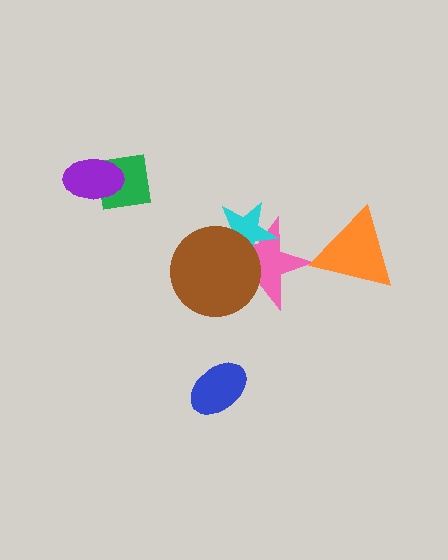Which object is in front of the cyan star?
The brown circle is in front of the cyan star.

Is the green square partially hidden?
Yes, it is partially covered by another shape.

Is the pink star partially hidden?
Yes, it is partially covered by another shape.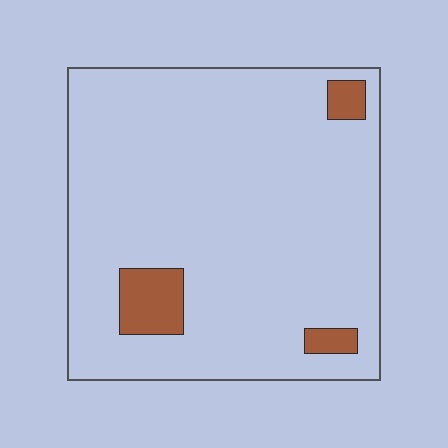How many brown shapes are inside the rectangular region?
3.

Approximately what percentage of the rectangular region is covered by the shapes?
Approximately 5%.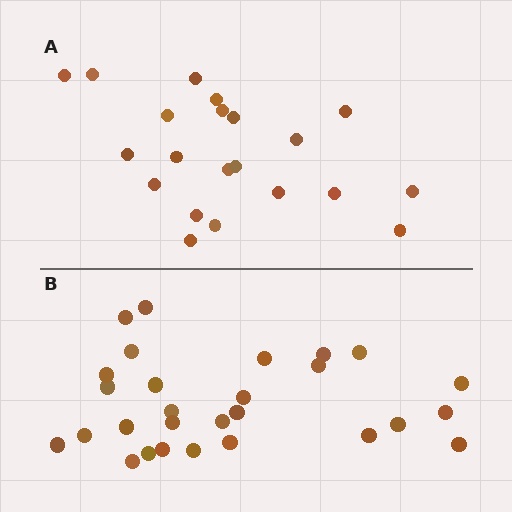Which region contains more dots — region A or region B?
Region B (the bottom region) has more dots.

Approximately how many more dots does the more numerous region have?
Region B has roughly 8 or so more dots than region A.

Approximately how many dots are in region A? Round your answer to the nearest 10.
About 20 dots. (The exact count is 21, which rounds to 20.)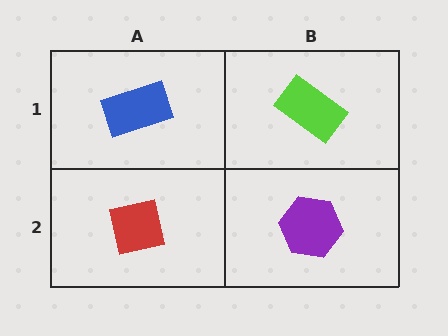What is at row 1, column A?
A blue rectangle.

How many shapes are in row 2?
2 shapes.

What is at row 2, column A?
A red square.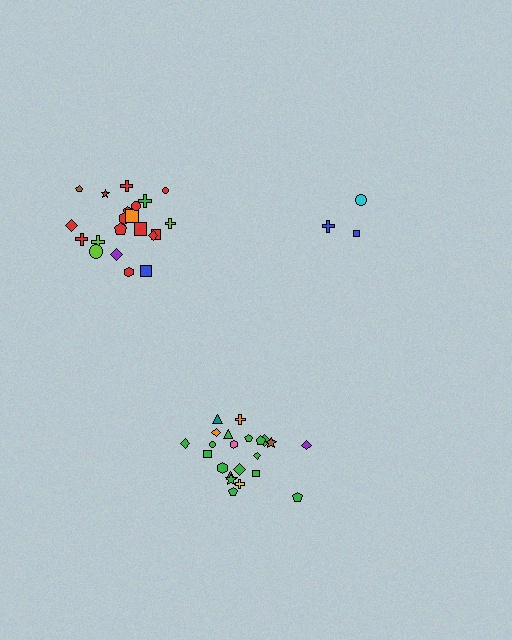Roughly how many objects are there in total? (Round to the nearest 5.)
Roughly 45 objects in total.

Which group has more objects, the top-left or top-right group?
The top-left group.